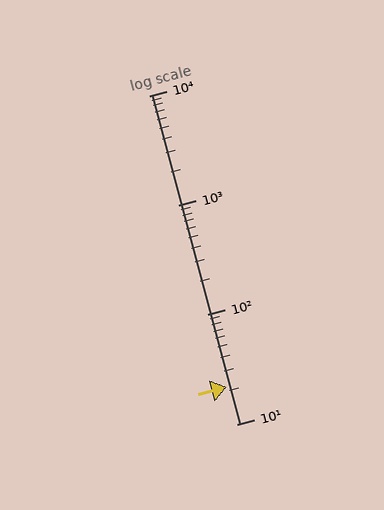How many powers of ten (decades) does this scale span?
The scale spans 3 decades, from 10 to 10000.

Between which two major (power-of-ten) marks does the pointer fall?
The pointer is between 10 and 100.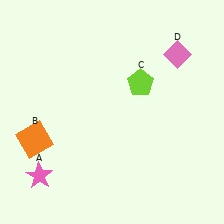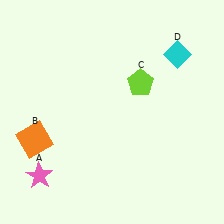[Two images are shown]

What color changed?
The diamond (D) changed from pink in Image 1 to cyan in Image 2.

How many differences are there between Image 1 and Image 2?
There is 1 difference between the two images.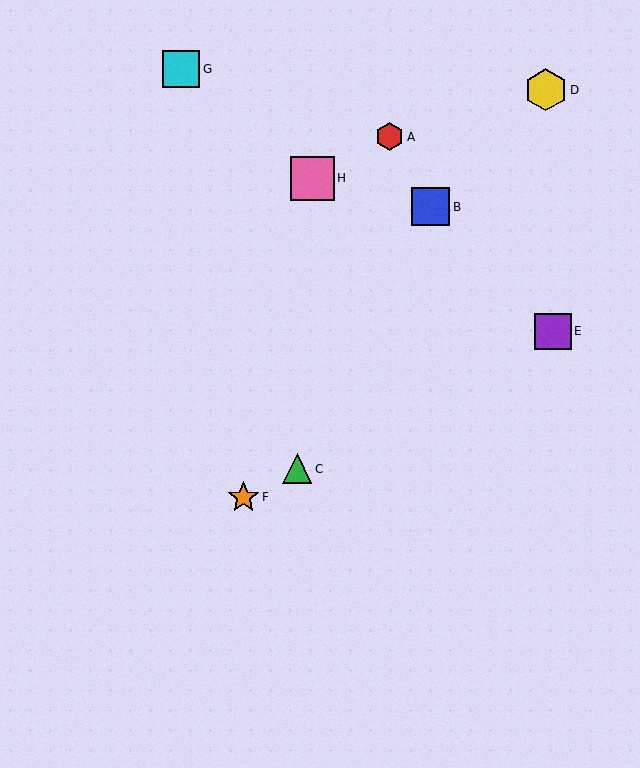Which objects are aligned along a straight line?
Objects C, E, F are aligned along a straight line.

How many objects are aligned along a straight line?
3 objects (C, E, F) are aligned along a straight line.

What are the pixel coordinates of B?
Object B is at (431, 207).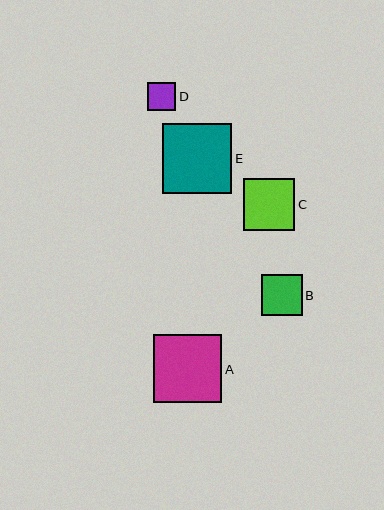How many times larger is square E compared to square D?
Square E is approximately 2.5 times the size of square D.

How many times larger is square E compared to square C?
Square E is approximately 1.3 times the size of square C.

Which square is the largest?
Square E is the largest with a size of approximately 69 pixels.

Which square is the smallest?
Square D is the smallest with a size of approximately 28 pixels.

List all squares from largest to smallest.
From largest to smallest: E, A, C, B, D.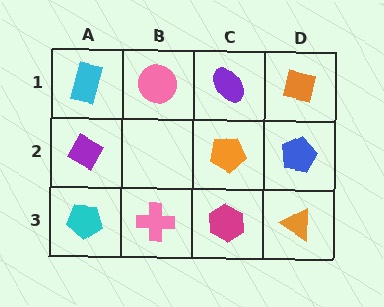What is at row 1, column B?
A pink circle.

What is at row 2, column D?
A blue pentagon.